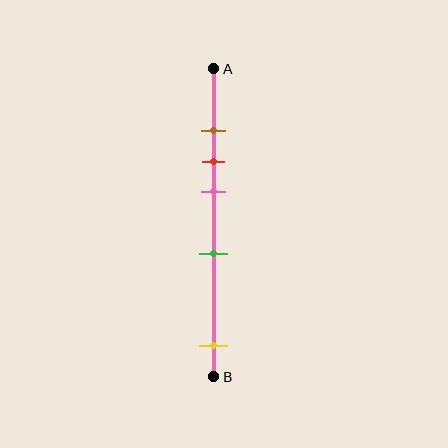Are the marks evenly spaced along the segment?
No, the marks are not evenly spaced.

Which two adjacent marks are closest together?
The brown and red marks are the closest adjacent pair.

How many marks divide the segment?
There are 5 marks dividing the segment.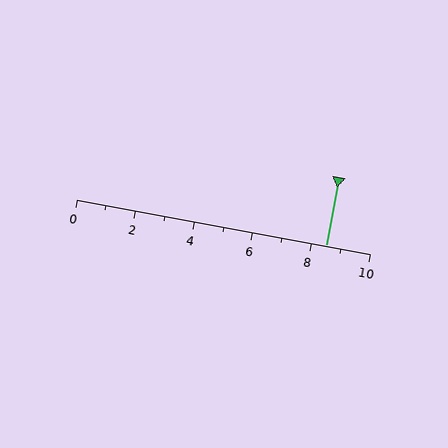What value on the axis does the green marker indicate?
The marker indicates approximately 8.5.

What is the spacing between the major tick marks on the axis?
The major ticks are spaced 2 apart.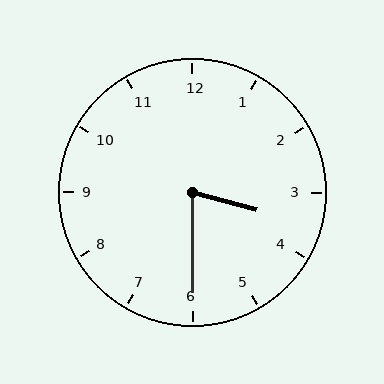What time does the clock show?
3:30.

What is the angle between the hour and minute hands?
Approximately 75 degrees.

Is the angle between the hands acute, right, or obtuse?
It is acute.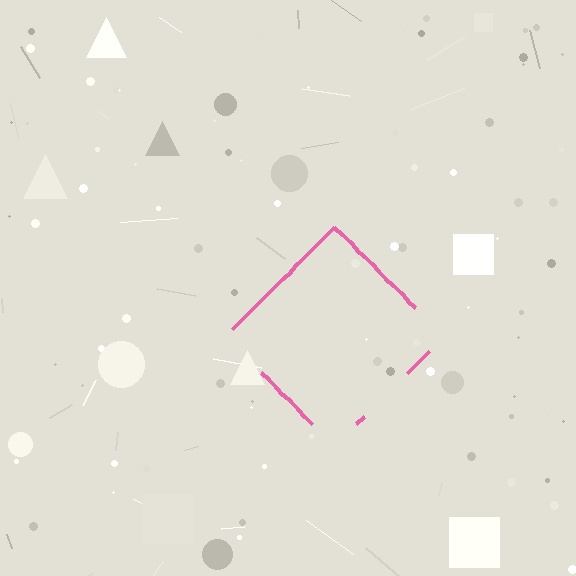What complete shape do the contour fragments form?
The contour fragments form a diamond.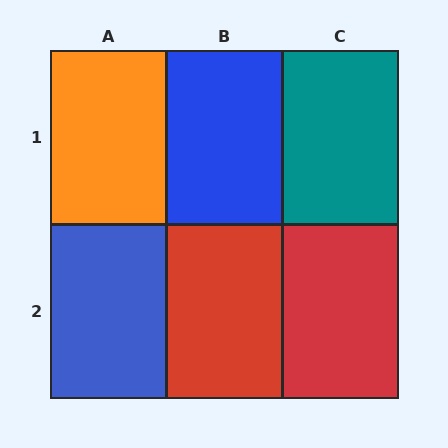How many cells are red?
2 cells are red.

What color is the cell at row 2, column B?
Red.